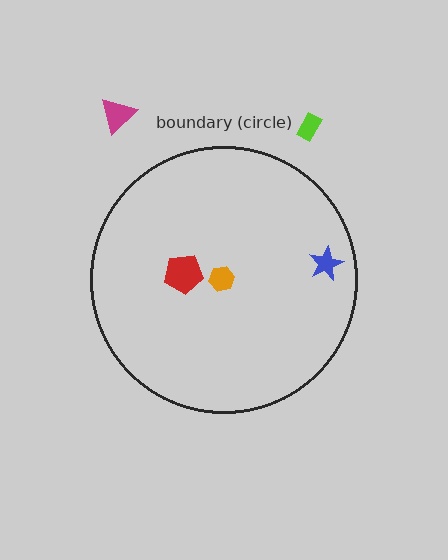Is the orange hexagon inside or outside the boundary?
Inside.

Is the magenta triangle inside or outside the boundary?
Outside.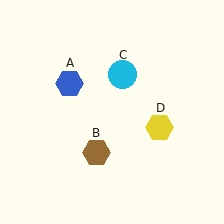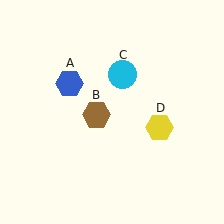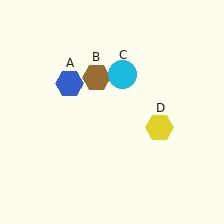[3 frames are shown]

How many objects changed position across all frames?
1 object changed position: brown hexagon (object B).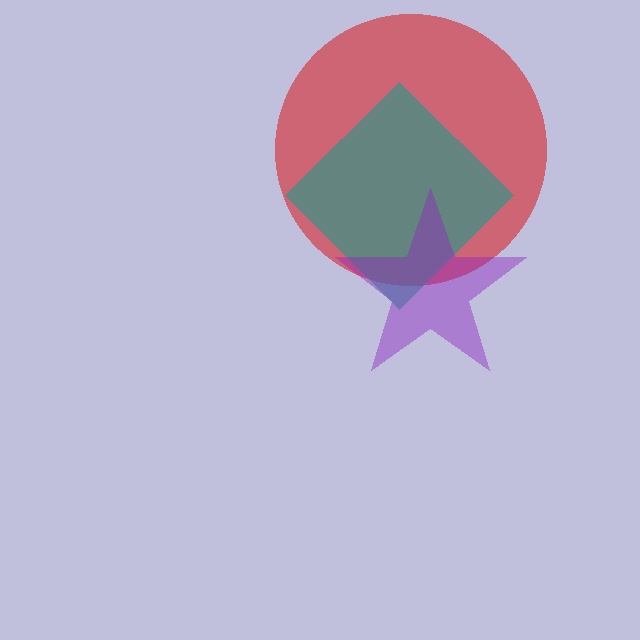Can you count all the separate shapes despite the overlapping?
Yes, there are 3 separate shapes.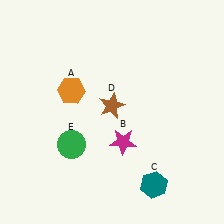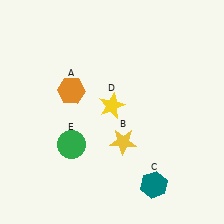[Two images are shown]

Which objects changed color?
B changed from magenta to yellow. D changed from brown to yellow.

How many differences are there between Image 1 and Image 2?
There are 2 differences between the two images.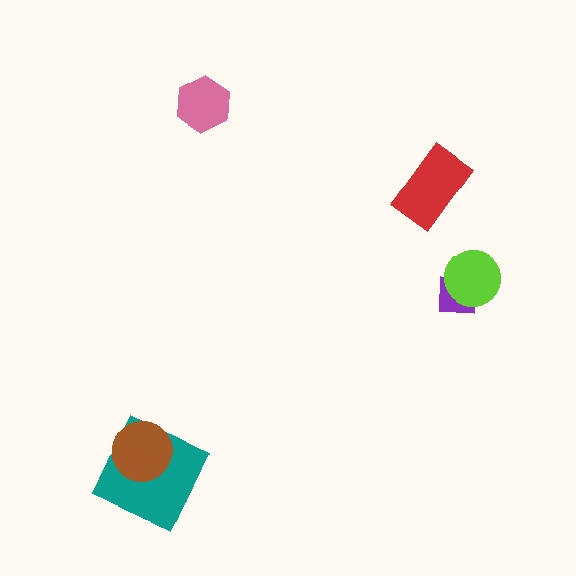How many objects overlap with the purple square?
1 object overlaps with the purple square.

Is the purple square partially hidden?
Yes, it is partially covered by another shape.